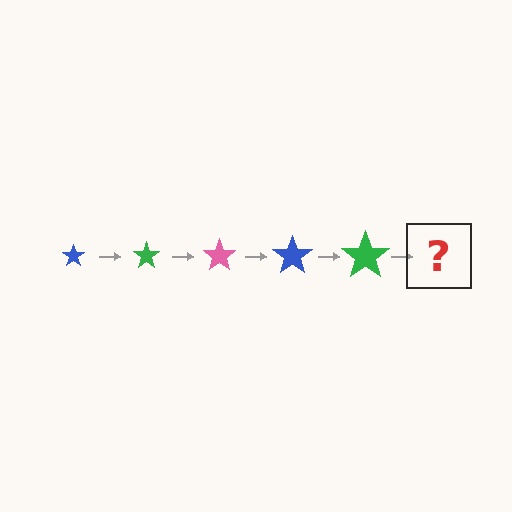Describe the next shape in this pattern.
It should be a pink star, larger than the previous one.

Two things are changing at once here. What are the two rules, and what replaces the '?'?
The two rules are that the star grows larger each step and the color cycles through blue, green, and pink. The '?' should be a pink star, larger than the previous one.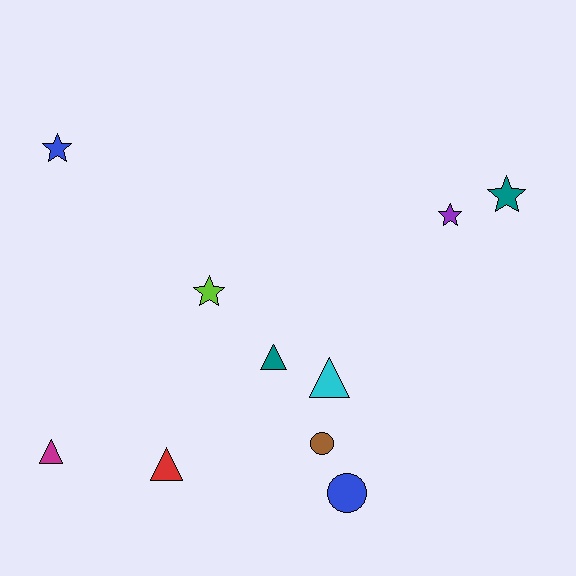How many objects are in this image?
There are 10 objects.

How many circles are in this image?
There are 2 circles.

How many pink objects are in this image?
There are no pink objects.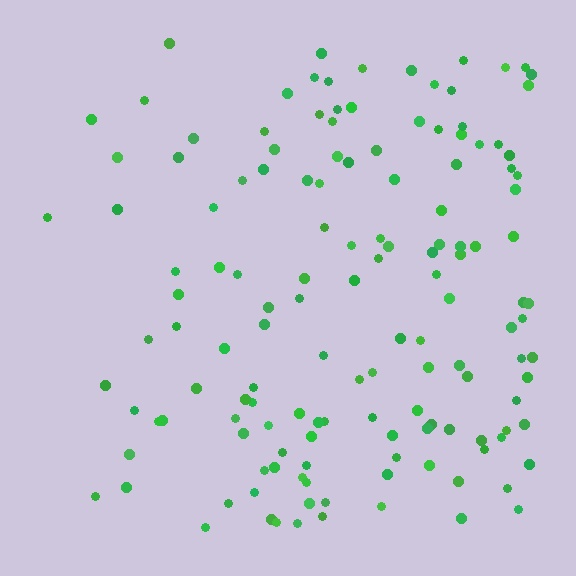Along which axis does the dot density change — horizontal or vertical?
Horizontal.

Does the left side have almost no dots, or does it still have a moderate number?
Still a moderate number, just noticeably fewer than the right.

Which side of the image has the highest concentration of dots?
The right.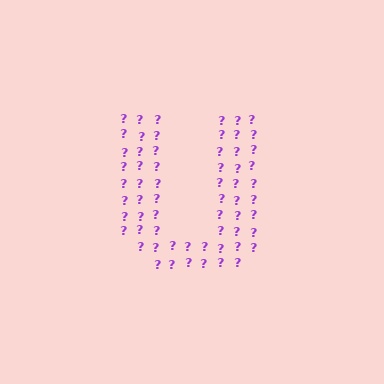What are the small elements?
The small elements are question marks.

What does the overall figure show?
The overall figure shows the letter U.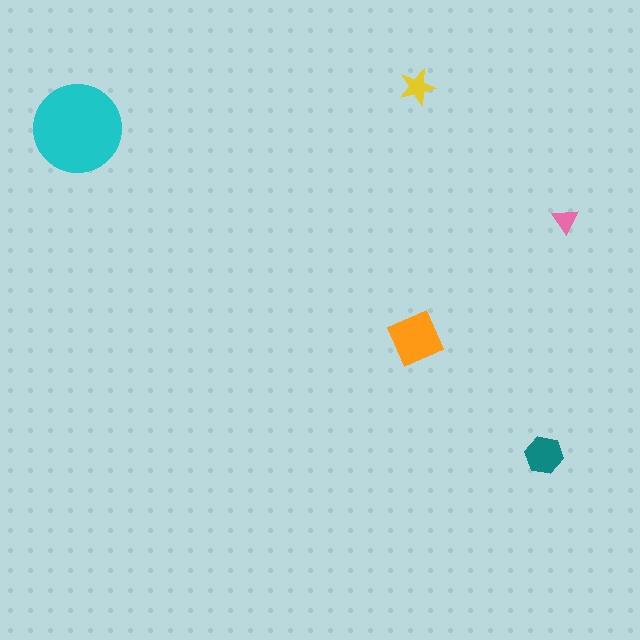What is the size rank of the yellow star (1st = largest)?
4th.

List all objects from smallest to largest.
The pink triangle, the yellow star, the teal hexagon, the orange diamond, the cyan circle.